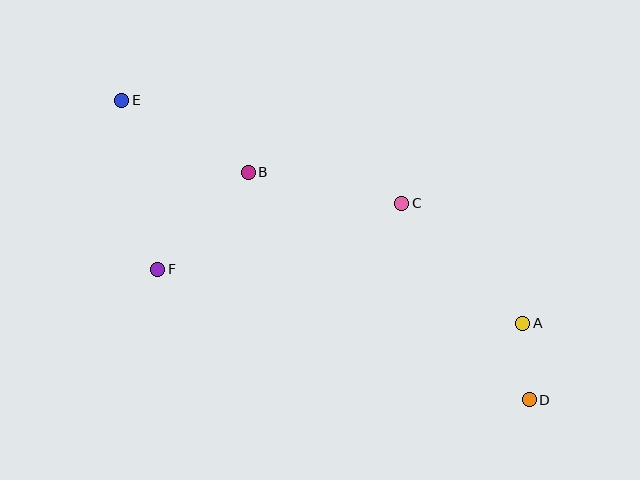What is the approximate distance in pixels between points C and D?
The distance between C and D is approximately 234 pixels.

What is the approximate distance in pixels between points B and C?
The distance between B and C is approximately 157 pixels.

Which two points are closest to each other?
Points A and D are closest to each other.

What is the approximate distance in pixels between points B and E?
The distance between B and E is approximately 146 pixels.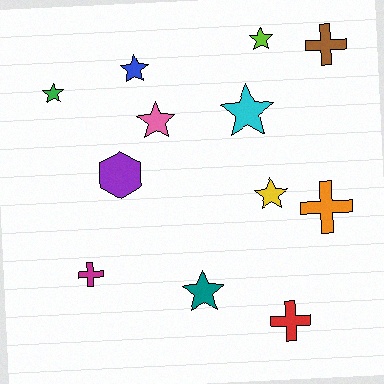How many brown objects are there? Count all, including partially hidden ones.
There is 1 brown object.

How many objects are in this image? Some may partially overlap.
There are 12 objects.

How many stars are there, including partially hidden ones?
There are 7 stars.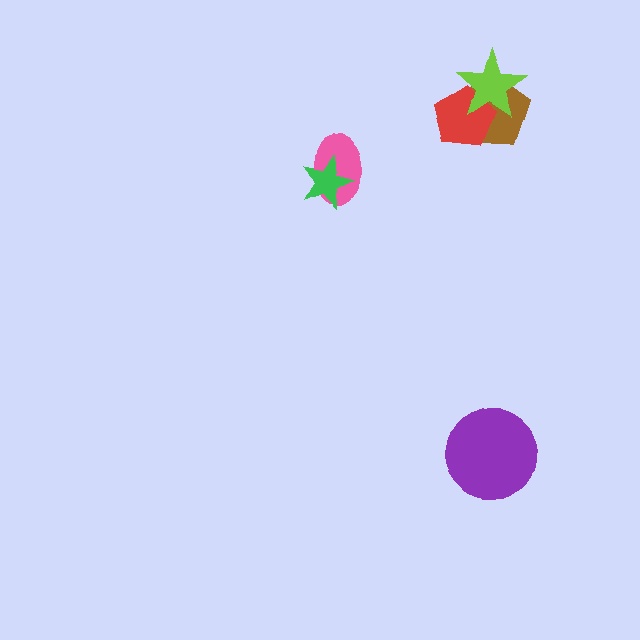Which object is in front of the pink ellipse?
The green star is in front of the pink ellipse.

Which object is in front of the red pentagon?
The lime star is in front of the red pentagon.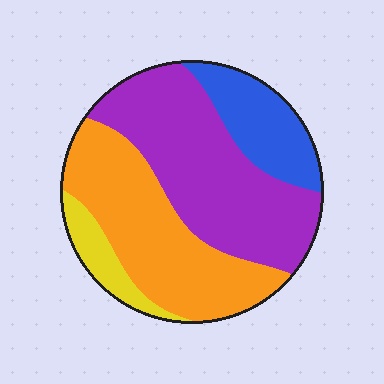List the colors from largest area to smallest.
From largest to smallest: purple, orange, blue, yellow.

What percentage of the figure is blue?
Blue covers about 15% of the figure.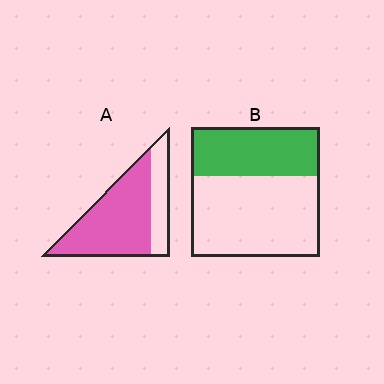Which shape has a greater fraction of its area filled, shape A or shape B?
Shape A.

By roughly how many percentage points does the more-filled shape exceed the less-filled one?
By roughly 35 percentage points (A over B).